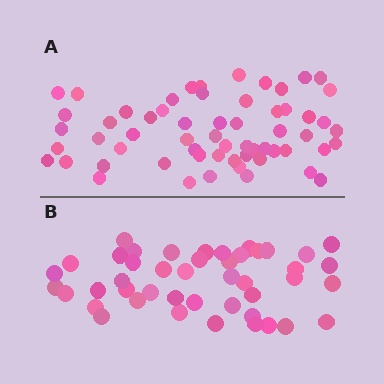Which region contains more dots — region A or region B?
Region A (the top region) has more dots.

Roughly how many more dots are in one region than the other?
Region A has approximately 15 more dots than region B.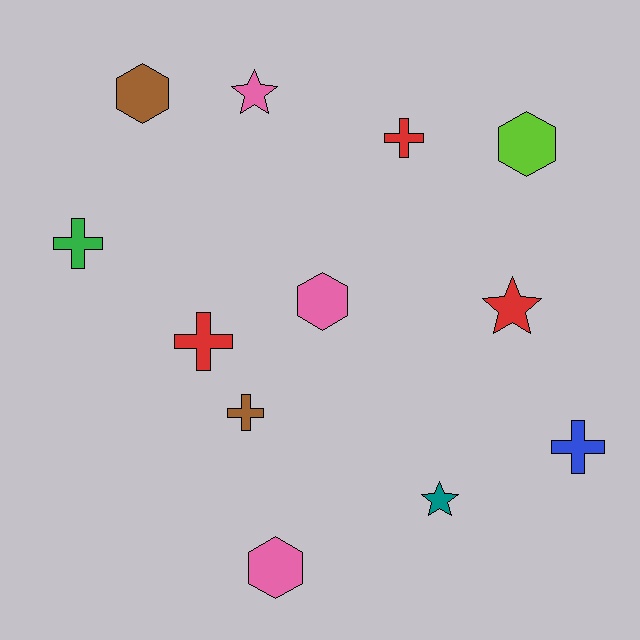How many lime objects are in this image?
There is 1 lime object.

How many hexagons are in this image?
There are 4 hexagons.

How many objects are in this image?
There are 12 objects.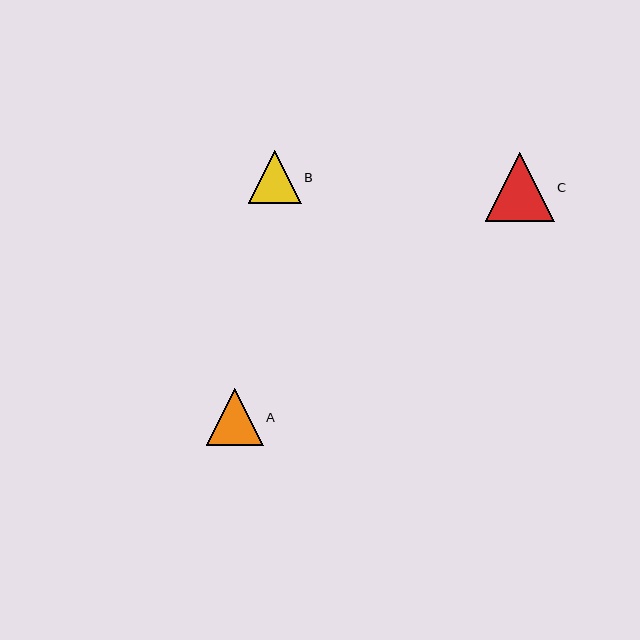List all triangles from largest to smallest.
From largest to smallest: C, A, B.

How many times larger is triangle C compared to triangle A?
Triangle C is approximately 1.2 times the size of triangle A.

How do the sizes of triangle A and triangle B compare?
Triangle A and triangle B are approximately the same size.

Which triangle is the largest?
Triangle C is the largest with a size of approximately 69 pixels.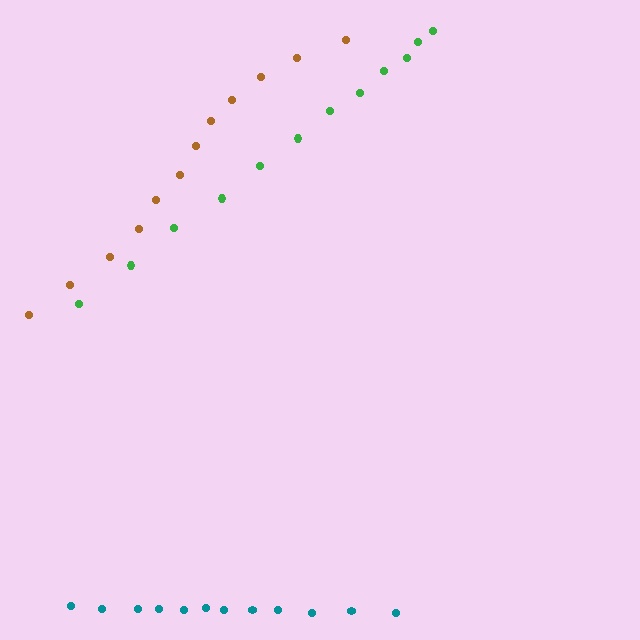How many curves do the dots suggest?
There are 3 distinct paths.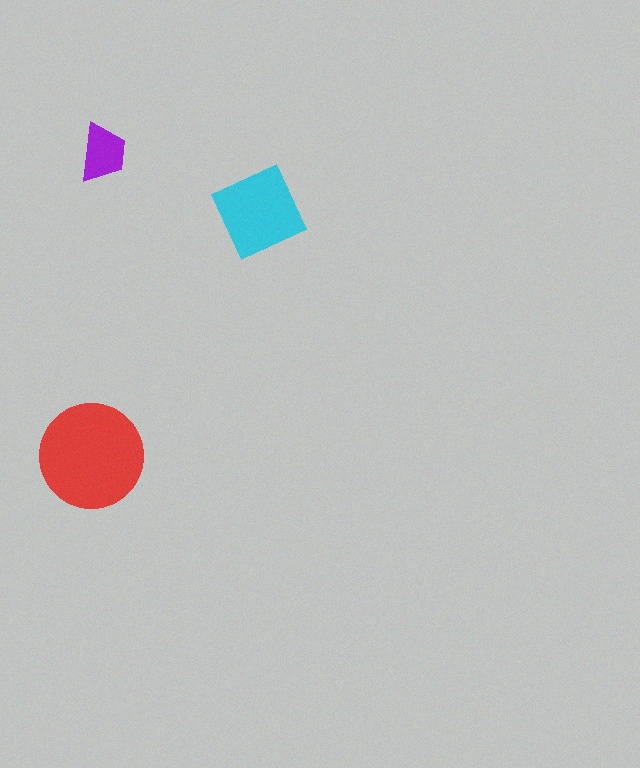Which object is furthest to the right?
The cyan diamond is rightmost.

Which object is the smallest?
The purple trapezoid.